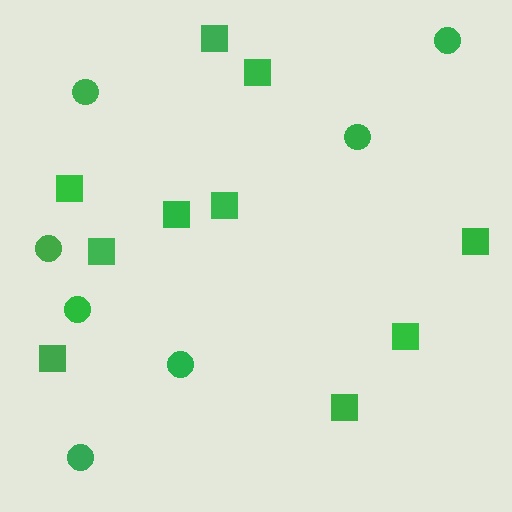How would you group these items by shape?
There are 2 groups: one group of squares (10) and one group of circles (7).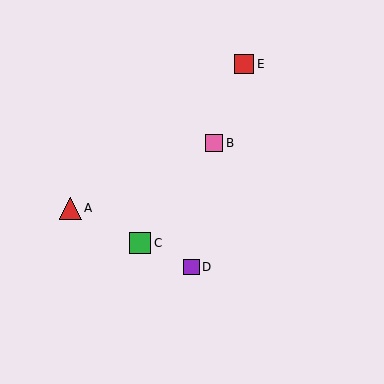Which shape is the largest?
The red triangle (labeled A) is the largest.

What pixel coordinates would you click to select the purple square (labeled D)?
Click at (192, 267) to select the purple square D.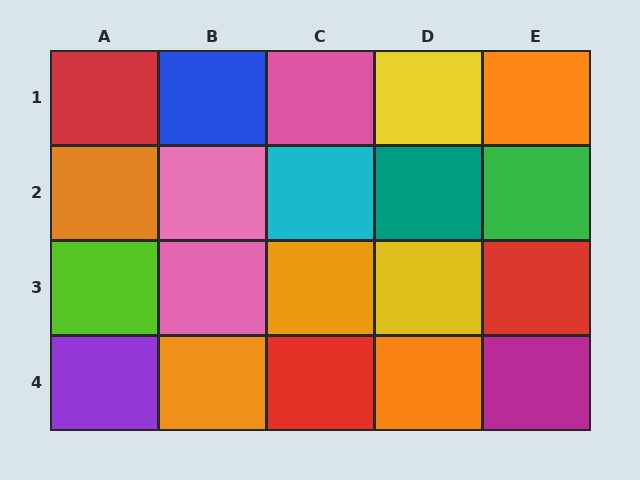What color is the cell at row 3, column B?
Pink.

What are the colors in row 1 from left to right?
Red, blue, pink, yellow, orange.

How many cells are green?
1 cell is green.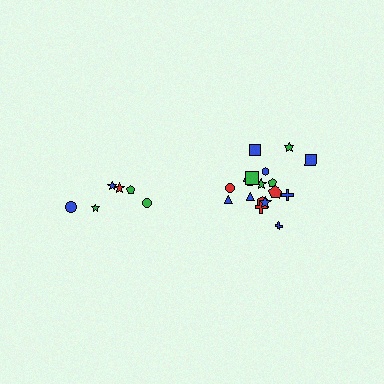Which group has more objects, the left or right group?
The right group.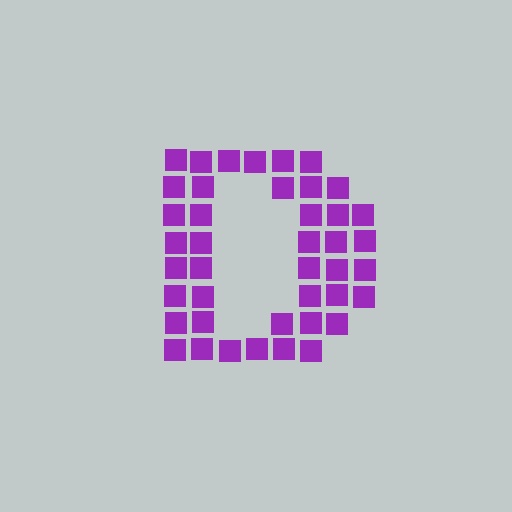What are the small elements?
The small elements are squares.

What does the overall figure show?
The overall figure shows the letter D.